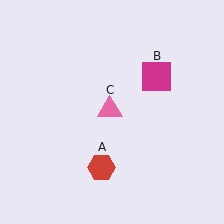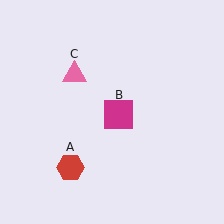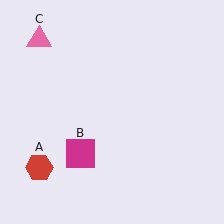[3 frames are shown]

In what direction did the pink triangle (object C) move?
The pink triangle (object C) moved up and to the left.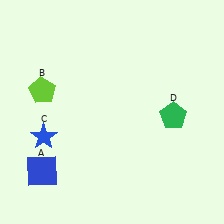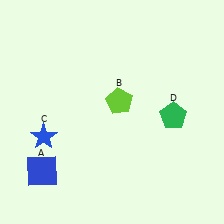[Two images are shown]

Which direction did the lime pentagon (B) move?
The lime pentagon (B) moved right.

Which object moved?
The lime pentagon (B) moved right.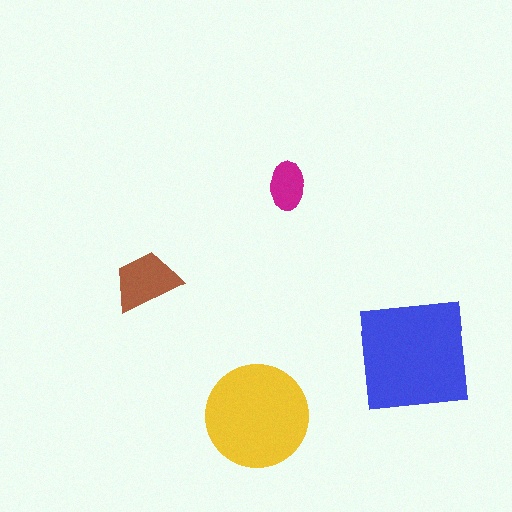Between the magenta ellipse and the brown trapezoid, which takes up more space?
The brown trapezoid.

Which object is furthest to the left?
The brown trapezoid is leftmost.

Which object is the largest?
The blue square.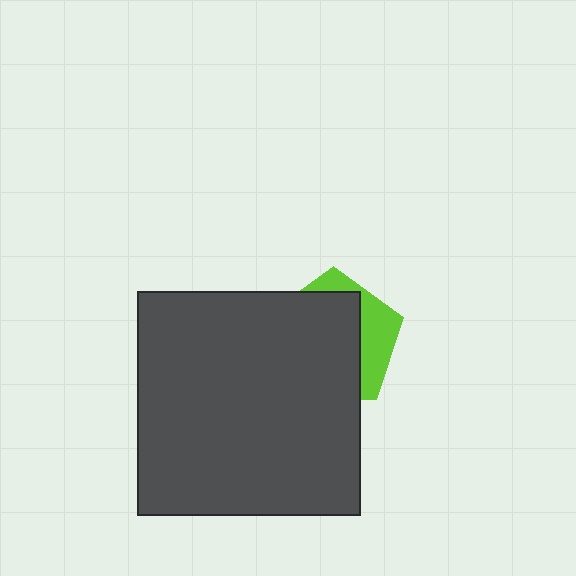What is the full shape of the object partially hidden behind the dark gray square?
The partially hidden object is a lime pentagon.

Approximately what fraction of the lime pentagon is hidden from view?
Roughly 70% of the lime pentagon is hidden behind the dark gray square.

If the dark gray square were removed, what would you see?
You would see the complete lime pentagon.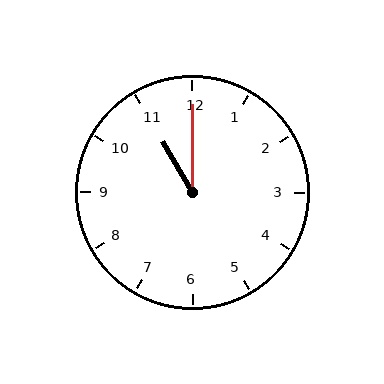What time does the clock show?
11:00.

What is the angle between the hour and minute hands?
Approximately 30 degrees.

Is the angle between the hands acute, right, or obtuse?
It is acute.